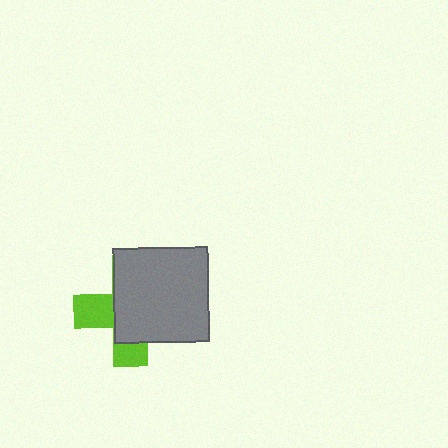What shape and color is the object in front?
The object in front is a gray square.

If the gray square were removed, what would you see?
You would see the complete lime cross.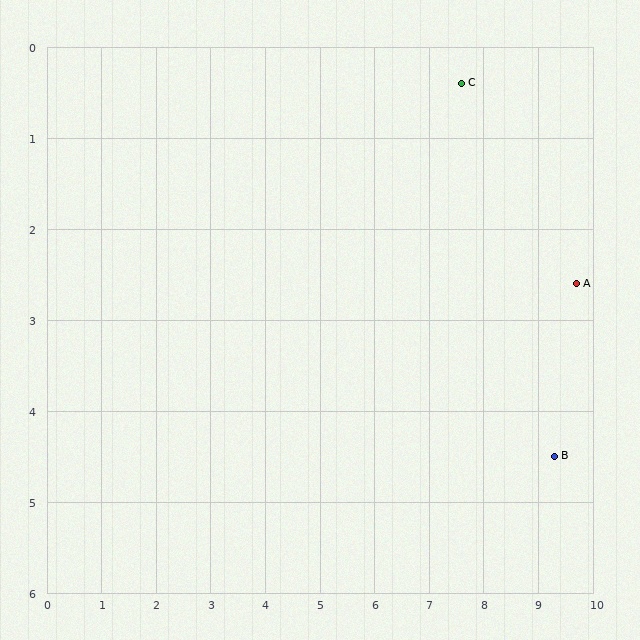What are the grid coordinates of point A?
Point A is at approximately (9.7, 2.6).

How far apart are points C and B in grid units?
Points C and B are about 4.4 grid units apart.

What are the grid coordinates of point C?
Point C is at approximately (7.6, 0.4).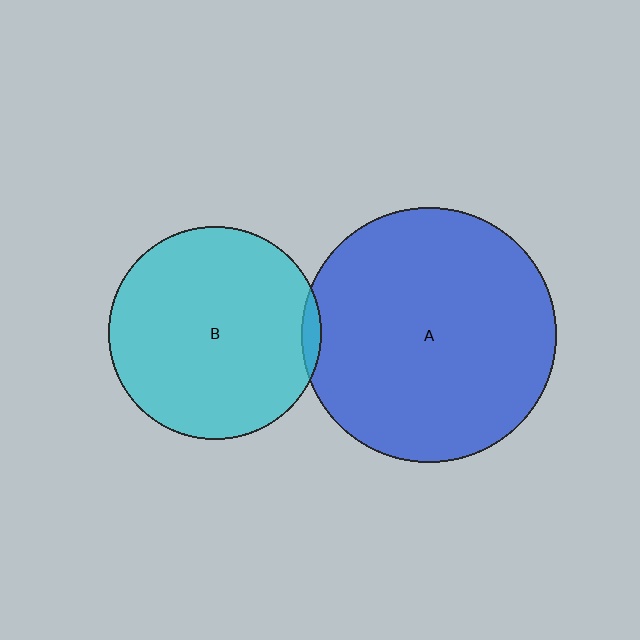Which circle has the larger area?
Circle A (blue).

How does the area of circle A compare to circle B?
Approximately 1.4 times.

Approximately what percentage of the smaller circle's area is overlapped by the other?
Approximately 5%.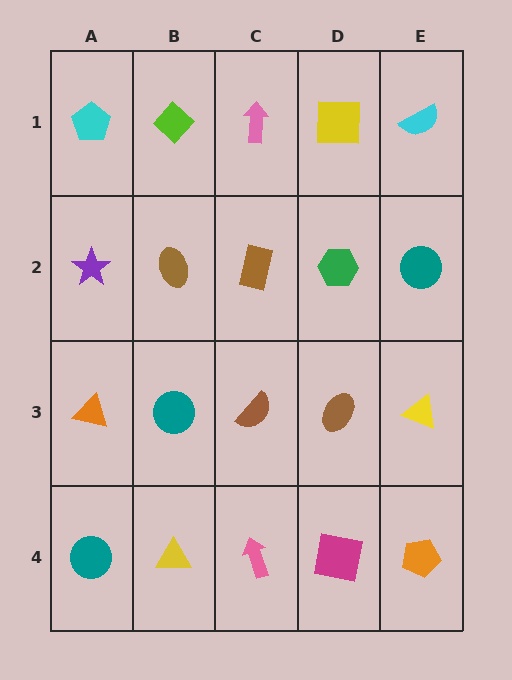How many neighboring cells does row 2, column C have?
4.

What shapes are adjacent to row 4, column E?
A yellow triangle (row 3, column E), a magenta square (row 4, column D).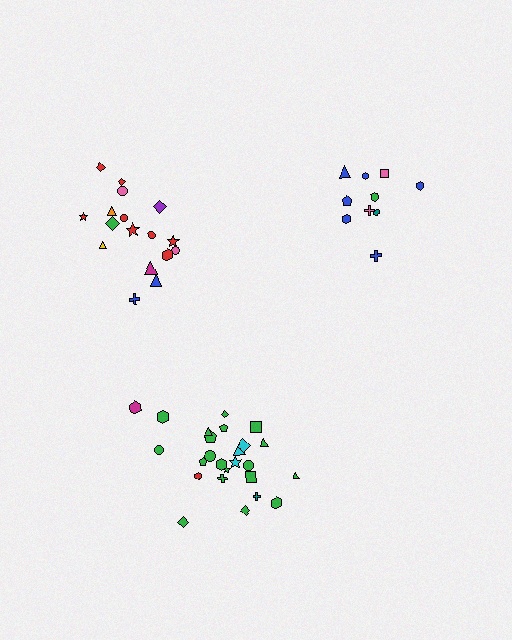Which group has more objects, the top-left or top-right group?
The top-left group.